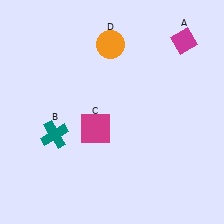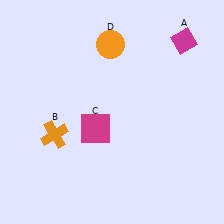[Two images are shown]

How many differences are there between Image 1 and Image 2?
There is 1 difference between the two images.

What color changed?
The cross (B) changed from teal in Image 1 to orange in Image 2.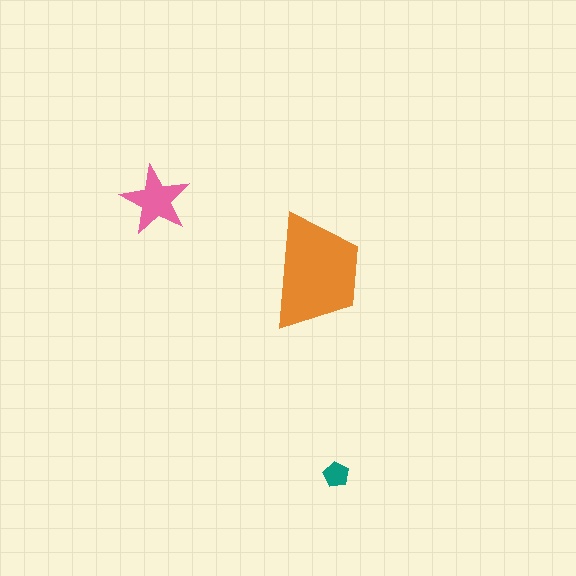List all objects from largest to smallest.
The orange trapezoid, the pink star, the teal pentagon.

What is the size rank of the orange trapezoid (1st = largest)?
1st.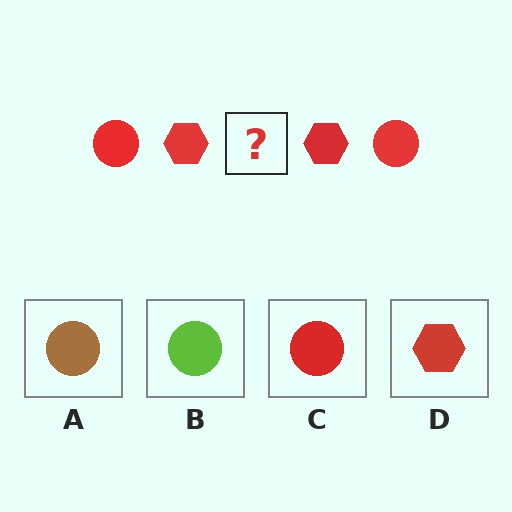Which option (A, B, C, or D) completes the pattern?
C.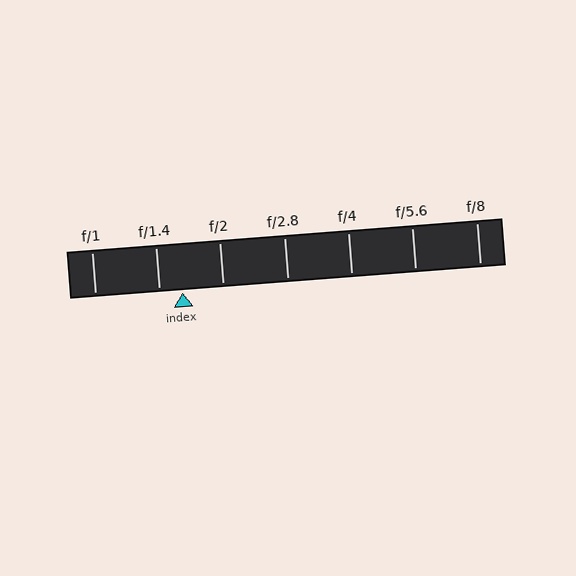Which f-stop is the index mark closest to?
The index mark is closest to f/1.4.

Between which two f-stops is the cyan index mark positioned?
The index mark is between f/1.4 and f/2.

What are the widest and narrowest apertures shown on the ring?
The widest aperture shown is f/1 and the narrowest is f/8.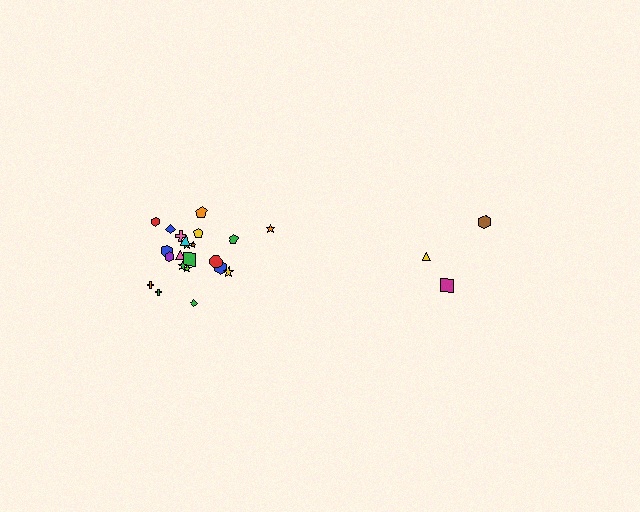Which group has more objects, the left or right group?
The left group.